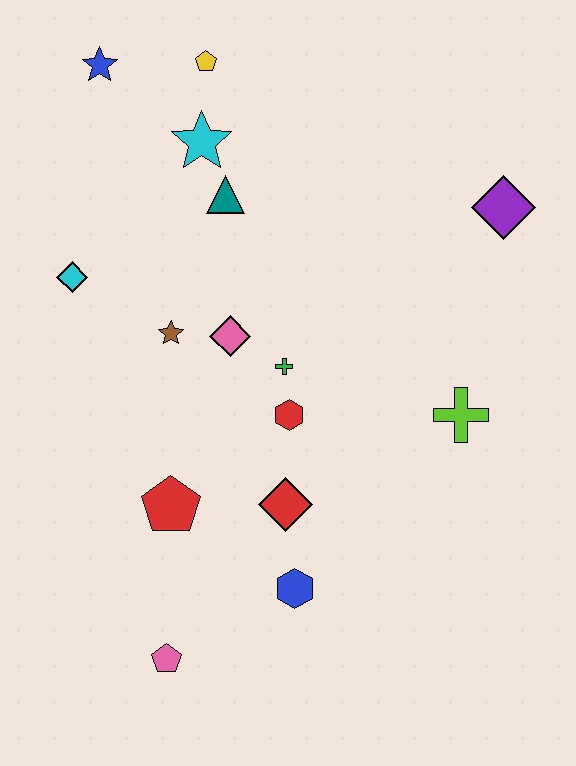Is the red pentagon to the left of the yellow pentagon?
Yes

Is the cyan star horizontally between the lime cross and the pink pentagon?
Yes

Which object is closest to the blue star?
The yellow pentagon is closest to the blue star.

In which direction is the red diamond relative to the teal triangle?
The red diamond is below the teal triangle.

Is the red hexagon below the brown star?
Yes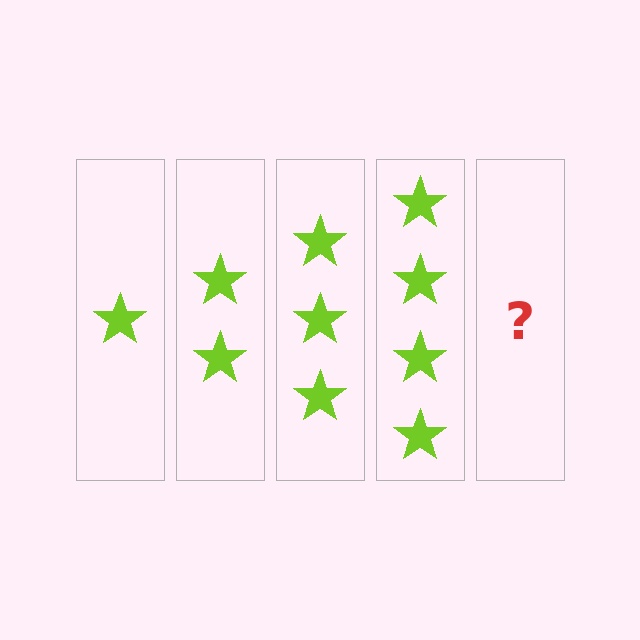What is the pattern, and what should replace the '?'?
The pattern is that each step adds one more star. The '?' should be 5 stars.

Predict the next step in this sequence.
The next step is 5 stars.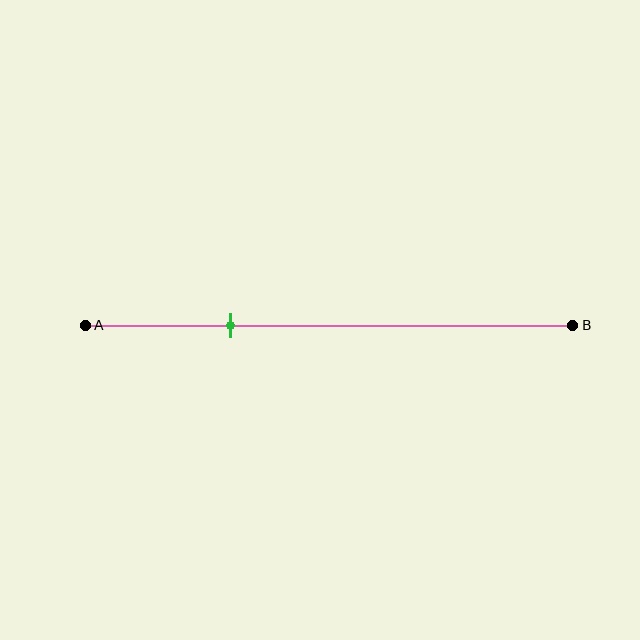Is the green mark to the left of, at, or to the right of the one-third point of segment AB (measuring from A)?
The green mark is to the left of the one-third point of segment AB.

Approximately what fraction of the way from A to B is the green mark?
The green mark is approximately 30% of the way from A to B.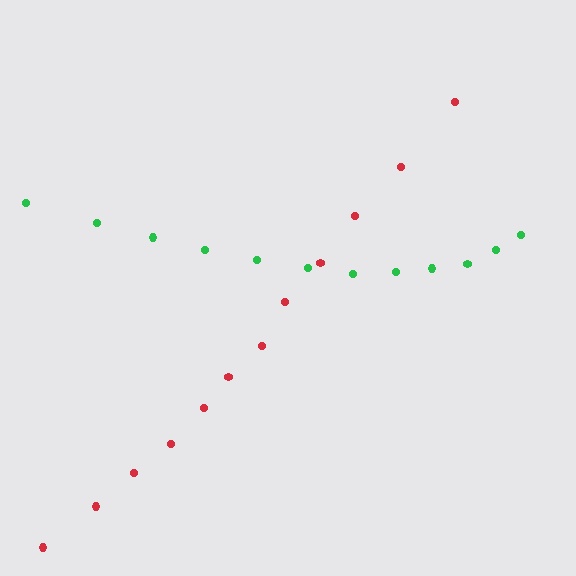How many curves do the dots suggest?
There are 2 distinct paths.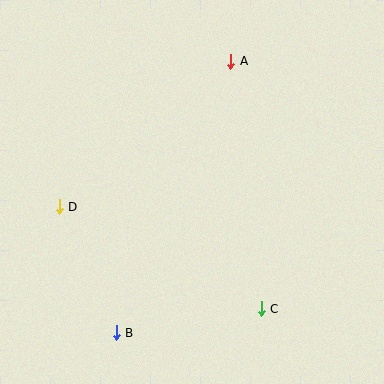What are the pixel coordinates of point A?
Point A is at (231, 61).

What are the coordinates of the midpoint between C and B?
The midpoint between C and B is at (189, 321).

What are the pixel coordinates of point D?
Point D is at (59, 207).